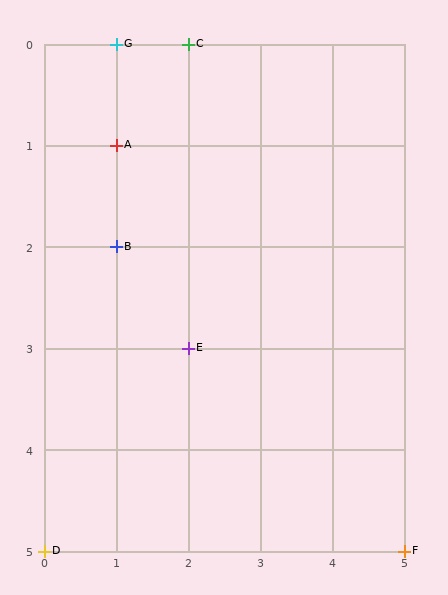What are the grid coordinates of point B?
Point B is at grid coordinates (1, 2).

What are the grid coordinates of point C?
Point C is at grid coordinates (2, 0).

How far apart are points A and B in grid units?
Points A and B are 1 row apart.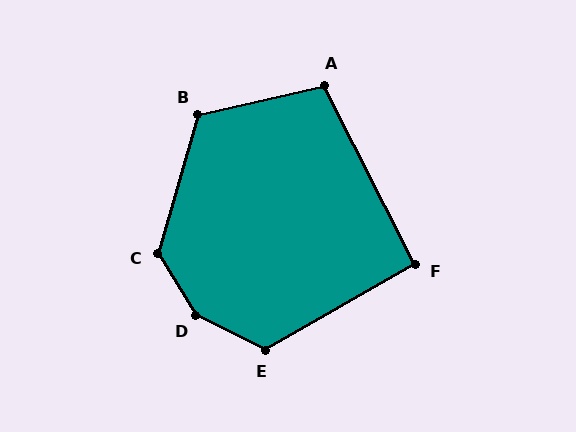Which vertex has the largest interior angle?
D, at approximately 148 degrees.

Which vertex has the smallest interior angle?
F, at approximately 93 degrees.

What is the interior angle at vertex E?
Approximately 124 degrees (obtuse).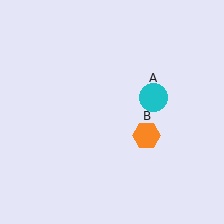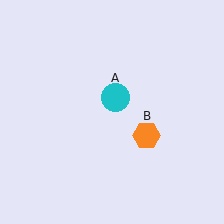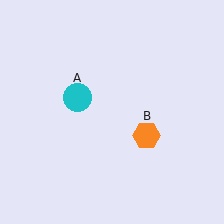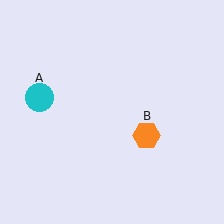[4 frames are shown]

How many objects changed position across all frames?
1 object changed position: cyan circle (object A).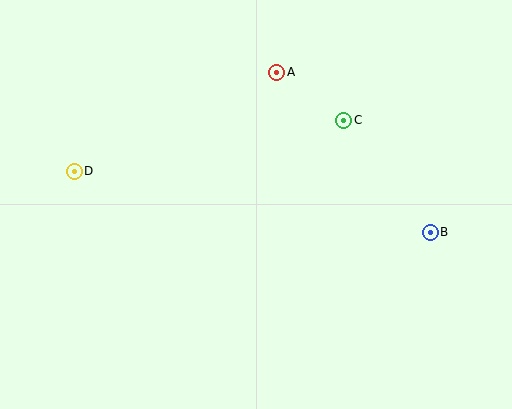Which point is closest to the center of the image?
Point C at (344, 120) is closest to the center.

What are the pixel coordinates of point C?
Point C is at (344, 120).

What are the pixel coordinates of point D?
Point D is at (74, 171).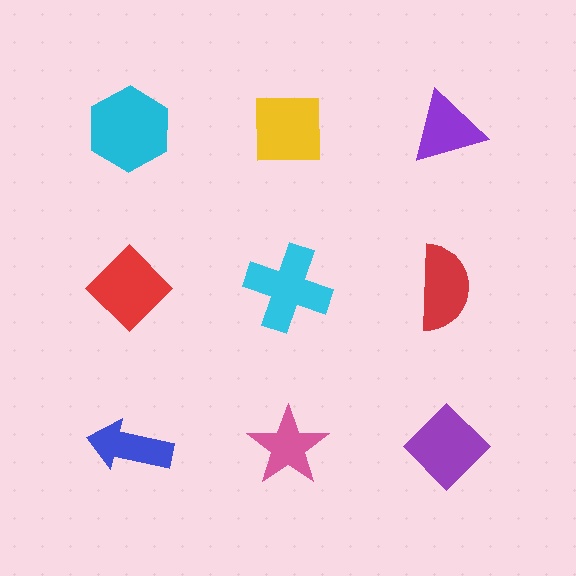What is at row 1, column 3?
A purple triangle.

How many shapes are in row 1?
3 shapes.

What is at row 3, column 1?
A blue arrow.